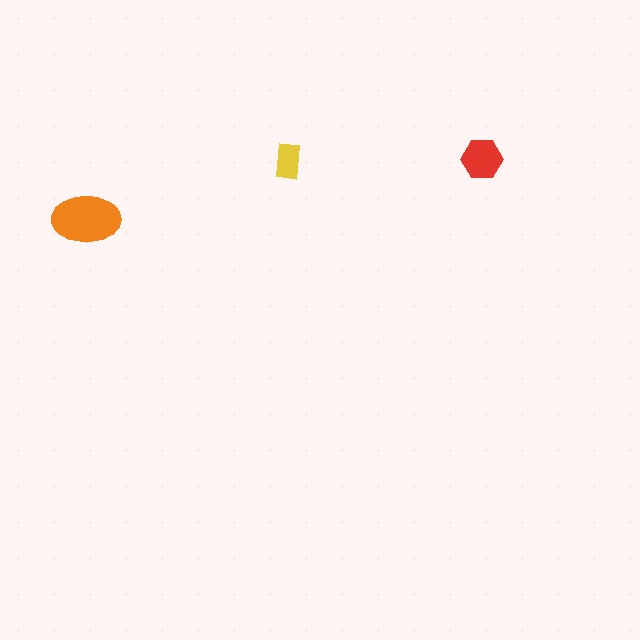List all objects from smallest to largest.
The yellow rectangle, the red hexagon, the orange ellipse.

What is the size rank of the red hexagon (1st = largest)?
2nd.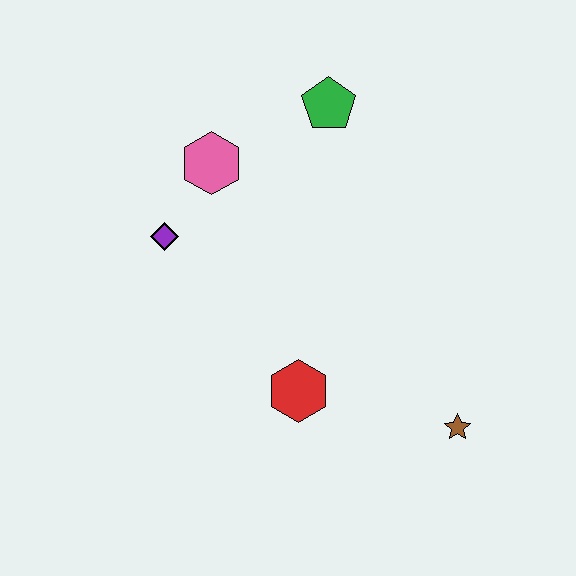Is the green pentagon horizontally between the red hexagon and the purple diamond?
No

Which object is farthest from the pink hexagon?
The brown star is farthest from the pink hexagon.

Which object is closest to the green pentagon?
The pink hexagon is closest to the green pentagon.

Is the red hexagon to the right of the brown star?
No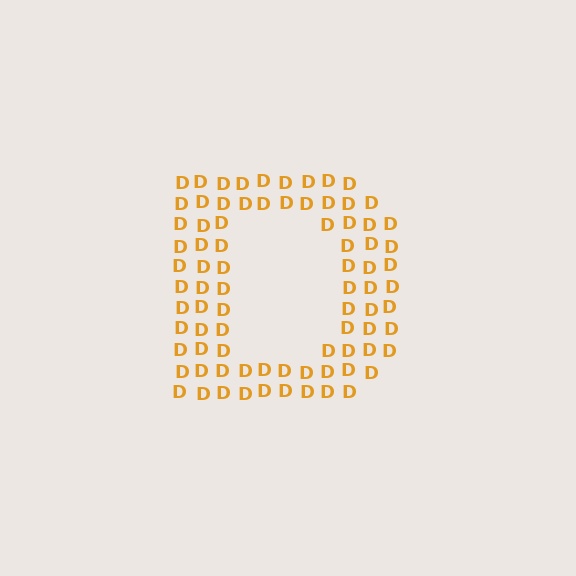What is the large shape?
The large shape is the letter D.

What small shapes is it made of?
It is made of small letter D's.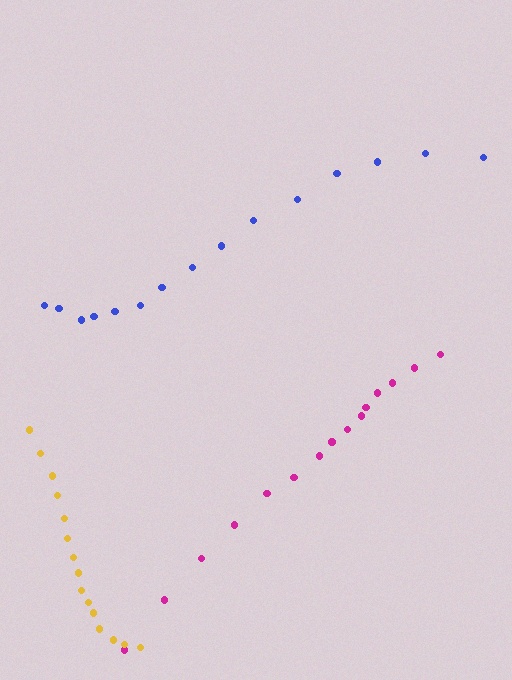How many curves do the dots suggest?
There are 3 distinct paths.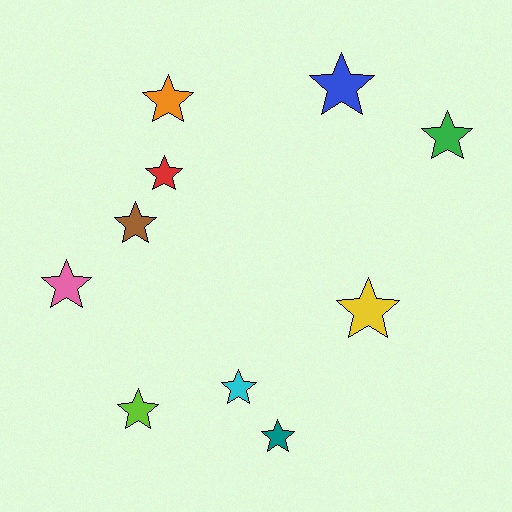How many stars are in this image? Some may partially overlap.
There are 10 stars.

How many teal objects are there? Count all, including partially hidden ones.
There is 1 teal object.